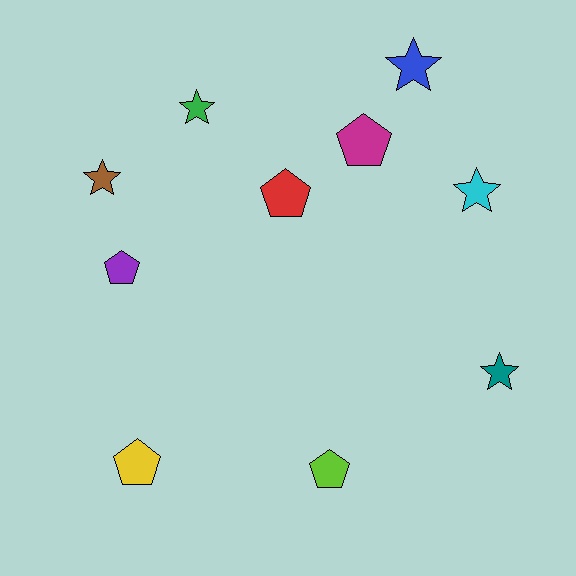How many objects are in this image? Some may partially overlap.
There are 10 objects.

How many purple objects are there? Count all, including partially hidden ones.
There is 1 purple object.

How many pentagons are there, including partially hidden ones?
There are 5 pentagons.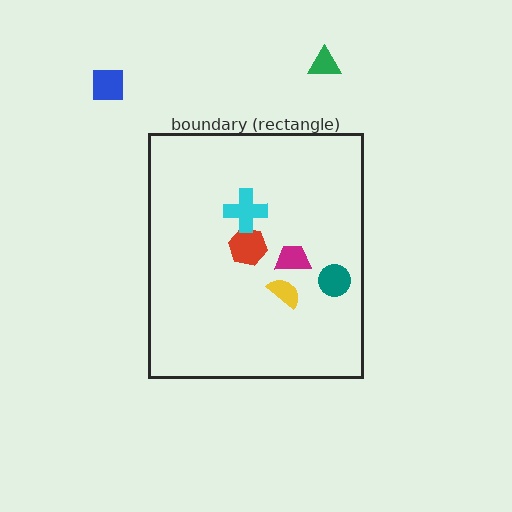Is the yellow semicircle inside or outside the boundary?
Inside.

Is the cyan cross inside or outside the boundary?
Inside.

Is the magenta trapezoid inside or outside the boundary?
Inside.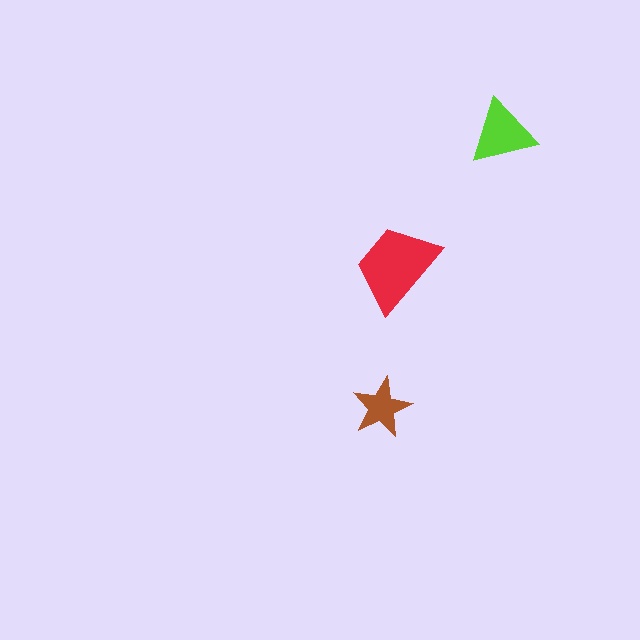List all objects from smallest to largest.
The brown star, the lime triangle, the red trapezoid.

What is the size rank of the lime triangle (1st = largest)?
2nd.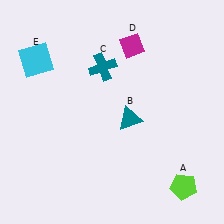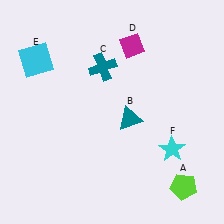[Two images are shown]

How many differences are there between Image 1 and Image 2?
There is 1 difference between the two images.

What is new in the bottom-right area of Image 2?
A cyan star (F) was added in the bottom-right area of Image 2.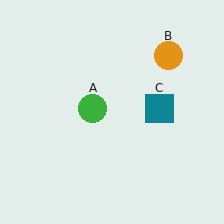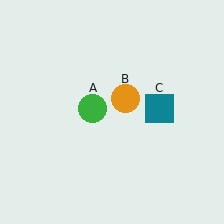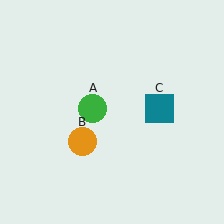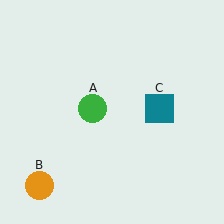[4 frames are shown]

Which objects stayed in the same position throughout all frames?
Green circle (object A) and teal square (object C) remained stationary.